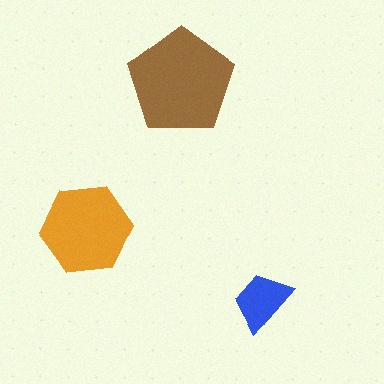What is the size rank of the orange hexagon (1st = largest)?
2nd.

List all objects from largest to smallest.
The brown pentagon, the orange hexagon, the blue trapezoid.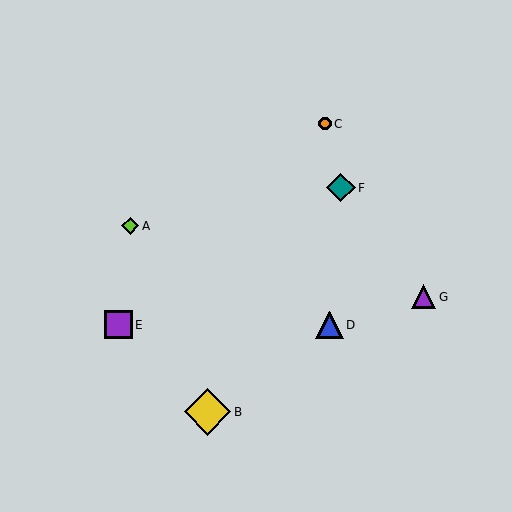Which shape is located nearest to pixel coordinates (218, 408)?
The yellow diamond (labeled B) at (207, 412) is nearest to that location.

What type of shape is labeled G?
Shape G is a purple triangle.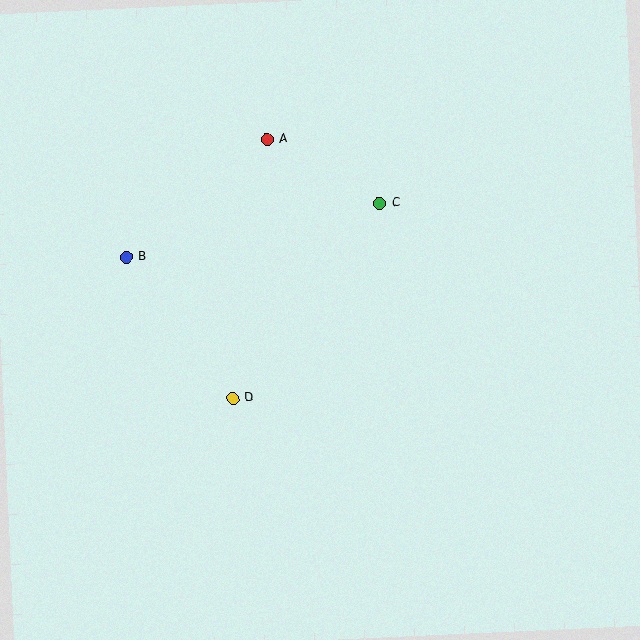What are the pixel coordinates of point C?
Point C is at (379, 204).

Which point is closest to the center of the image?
Point D at (233, 398) is closest to the center.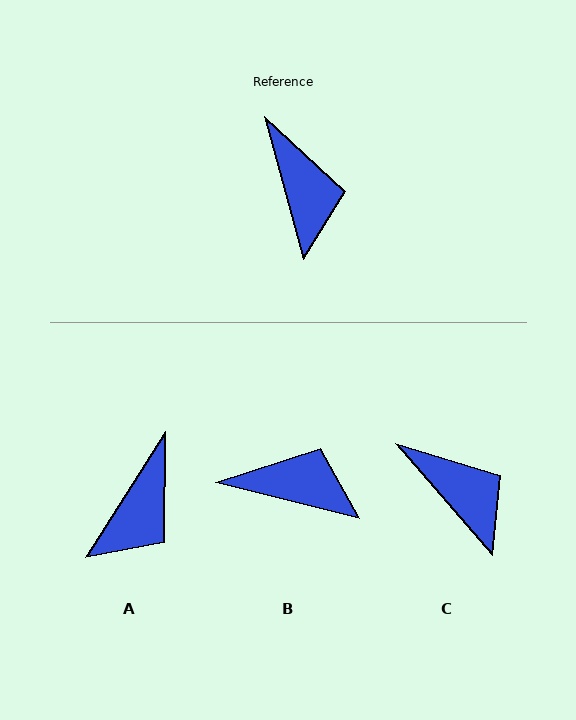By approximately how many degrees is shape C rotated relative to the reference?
Approximately 26 degrees counter-clockwise.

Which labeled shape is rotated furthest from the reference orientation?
B, about 61 degrees away.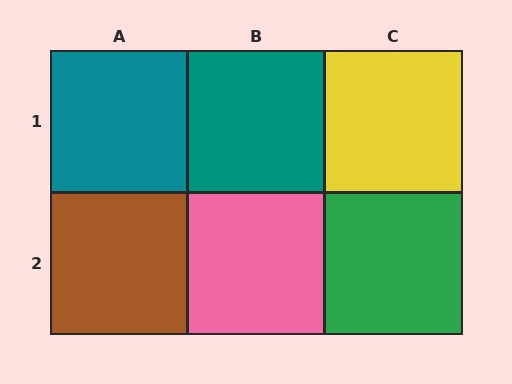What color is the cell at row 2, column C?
Green.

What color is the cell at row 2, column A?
Brown.